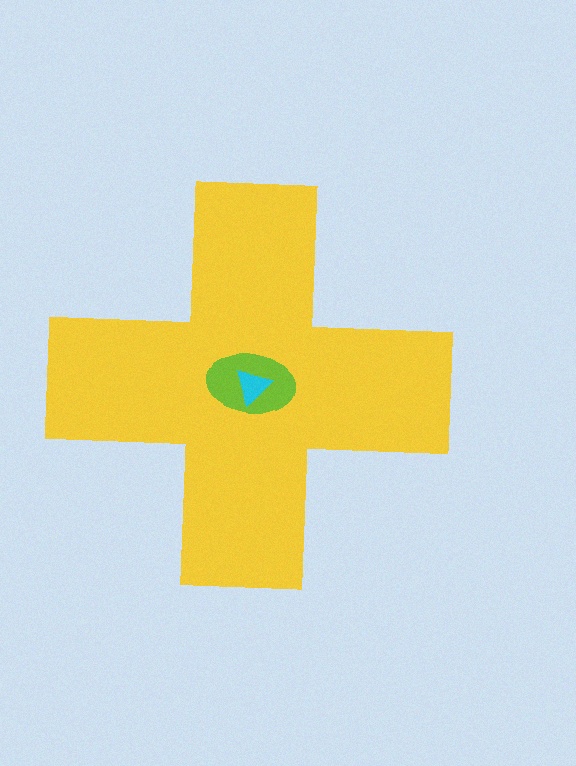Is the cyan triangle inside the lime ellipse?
Yes.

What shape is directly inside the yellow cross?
The lime ellipse.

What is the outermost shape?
The yellow cross.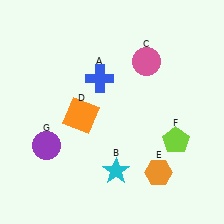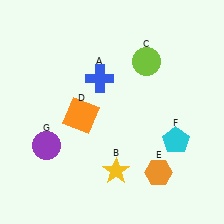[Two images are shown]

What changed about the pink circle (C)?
In Image 1, C is pink. In Image 2, it changed to lime.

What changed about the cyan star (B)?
In Image 1, B is cyan. In Image 2, it changed to yellow.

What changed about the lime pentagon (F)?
In Image 1, F is lime. In Image 2, it changed to cyan.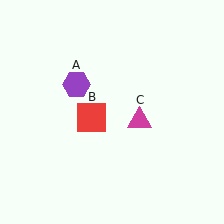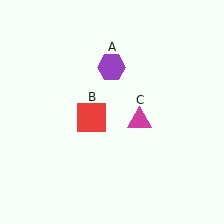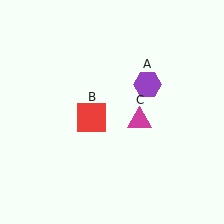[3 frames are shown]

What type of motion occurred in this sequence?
The purple hexagon (object A) rotated clockwise around the center of the scene.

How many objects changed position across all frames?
1 object changed position: purple hexagon (object A).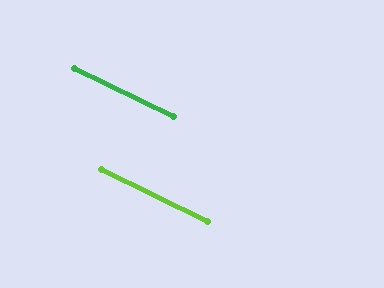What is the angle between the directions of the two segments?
Approximately 0 degrees.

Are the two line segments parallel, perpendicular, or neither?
Parallel — their directions differ by only 0.2°.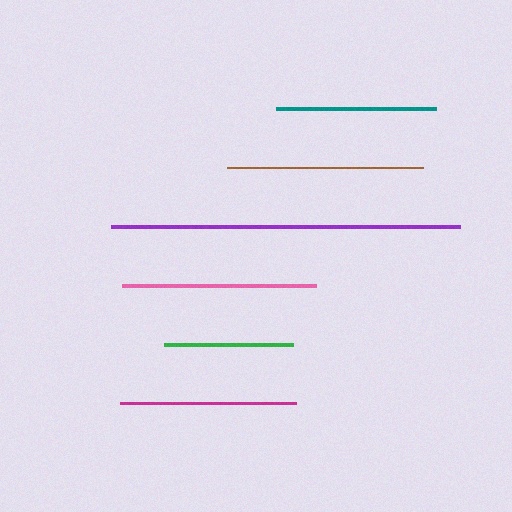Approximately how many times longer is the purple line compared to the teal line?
The purple line is approximately 2.2 times the length of the teal line.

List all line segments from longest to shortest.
From longest to shortest: purple, brown, pink, magenta, teal, green.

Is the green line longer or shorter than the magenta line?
The magenta line is longer than the green line.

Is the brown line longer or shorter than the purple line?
The purple line is longer than the brown line.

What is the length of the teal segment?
The teal segment is approximately 160 pixels long.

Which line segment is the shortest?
The green line is the shortest at approximately 129 pixels.